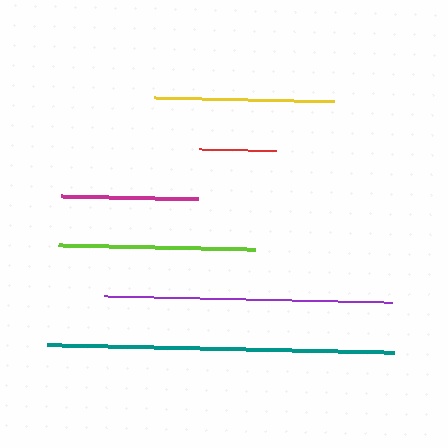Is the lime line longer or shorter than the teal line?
The teal line is longer than the lime line.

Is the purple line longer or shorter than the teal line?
The teal line is longer than the purple line.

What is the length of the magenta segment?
The magenta segment is approximately 137 pixels long.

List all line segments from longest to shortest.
From longest to shortest: teal, purple, lime, yellow, magenta, red.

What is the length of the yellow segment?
The yellow segment is approximately 179 pixels long.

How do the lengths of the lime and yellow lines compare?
The lime and yellow lines are approximately the same length.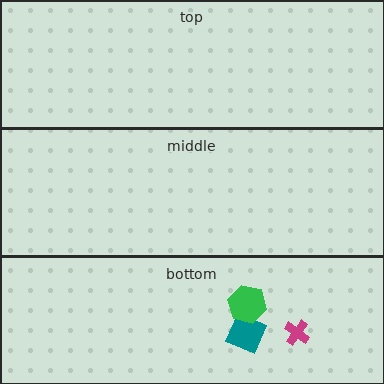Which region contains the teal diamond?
The bottom region.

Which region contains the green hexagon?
The bottom region.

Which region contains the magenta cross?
The bottom region.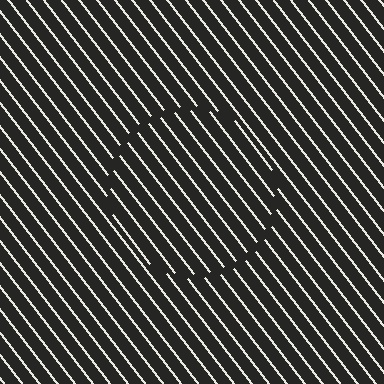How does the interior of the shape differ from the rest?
The interior of the shape contains the same grating, shifted by half a period — the contour is defined by the phase discontinuity where line-ends from the inner and outer gratings abut.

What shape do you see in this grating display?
An illusory circle. The interior of the shape contains the same grating, shifted by half a period — the contour is defined by the phase discontinuity where line-ends from the inner and outer gratings abut.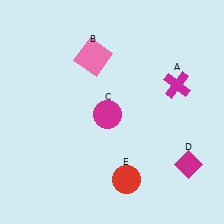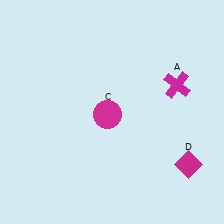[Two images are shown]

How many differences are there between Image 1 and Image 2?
There are 2 differences between the two images.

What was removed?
The pink square (B), the red circle (E) were removed in Image 2.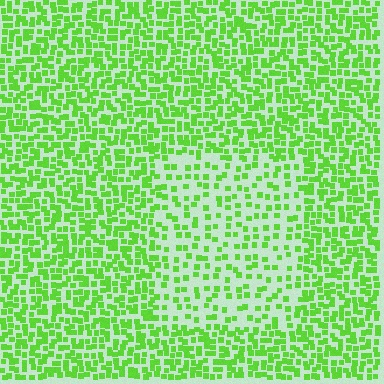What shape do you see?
I see a rectangle.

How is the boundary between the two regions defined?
The boundary is defined by a change in element density (approximately 2.1x ratio). All elements are the same color, size, and shape.